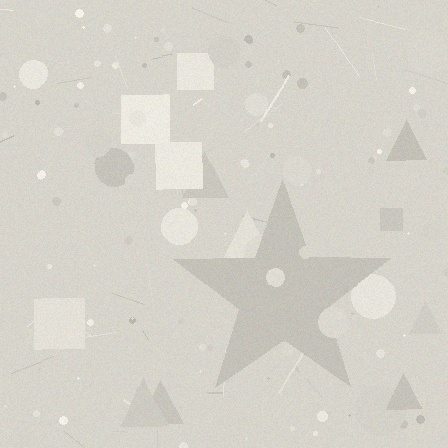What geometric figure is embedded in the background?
A star is embedded in the background.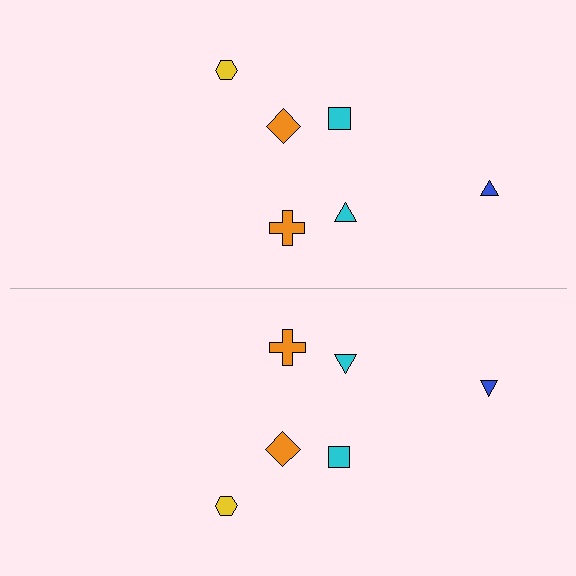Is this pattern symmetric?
Yes, this pattern has bilateral (reflection) symmetry.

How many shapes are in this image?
There are 12 shapes in this image.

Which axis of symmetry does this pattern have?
The pattern has a horizontal axis of symmetry running through the center of the image.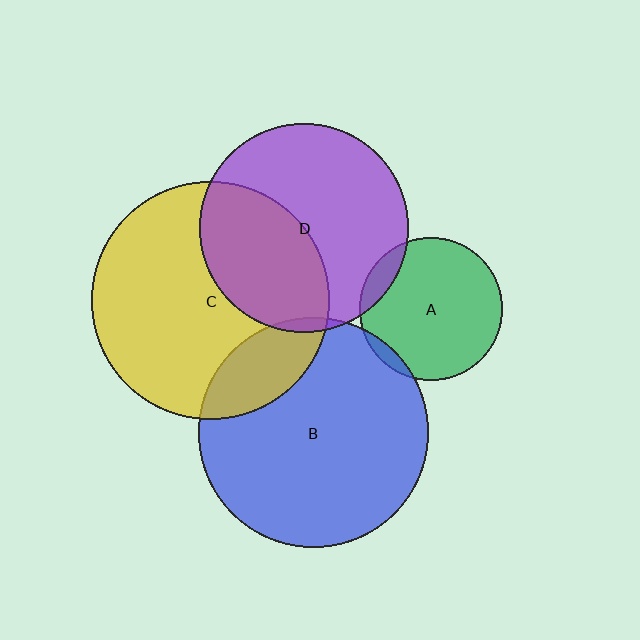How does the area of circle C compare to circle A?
Approximately 2.8 times.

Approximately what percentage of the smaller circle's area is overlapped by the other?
Approximately 20%.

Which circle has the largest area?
Circle C (yellow).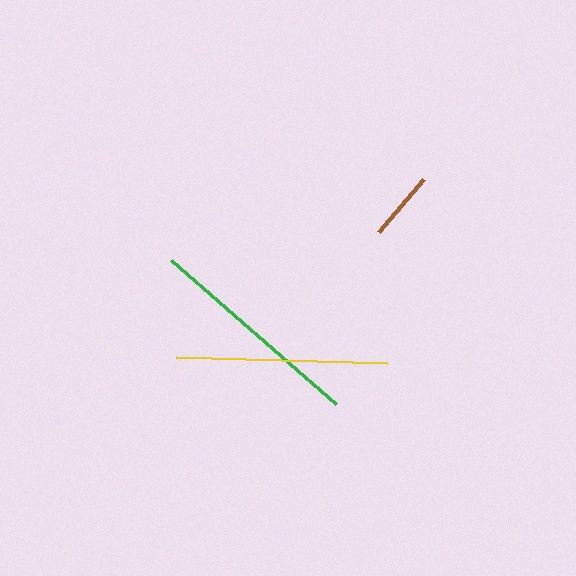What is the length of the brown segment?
The brown segment is approximately 70 pixels long.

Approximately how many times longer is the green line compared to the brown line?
The green line is approximately 3.1 times the length of the brown line.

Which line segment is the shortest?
The brown line is the shortest at approximately 70 pixels.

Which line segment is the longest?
The green line is the longest at approximately 219 pixels.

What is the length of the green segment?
The green segment is approximately 219 pixels long.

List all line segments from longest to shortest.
From longest to shortest: green, yellow, brown.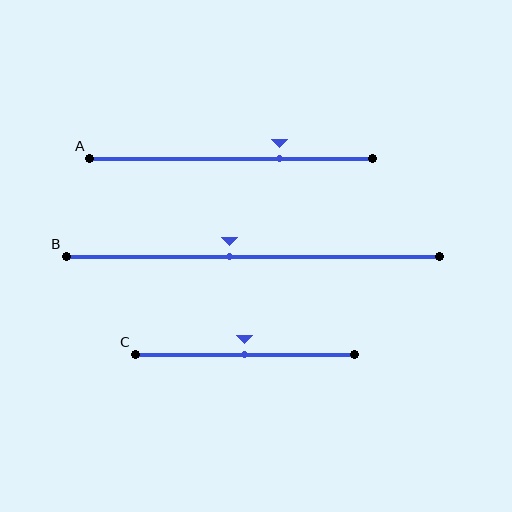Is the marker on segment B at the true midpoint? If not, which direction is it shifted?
No, the marker on segment B is shifted to the left by about 6% of the segment length.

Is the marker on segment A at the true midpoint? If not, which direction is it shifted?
No, the marker on segment A is shifted to the right by about 17% of the segment length.